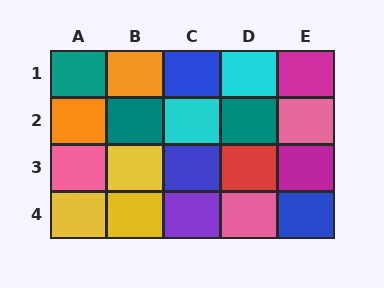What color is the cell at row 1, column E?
Magenta.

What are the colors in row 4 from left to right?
Yellow, yellow, purple, pink, blue.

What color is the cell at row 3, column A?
Pink.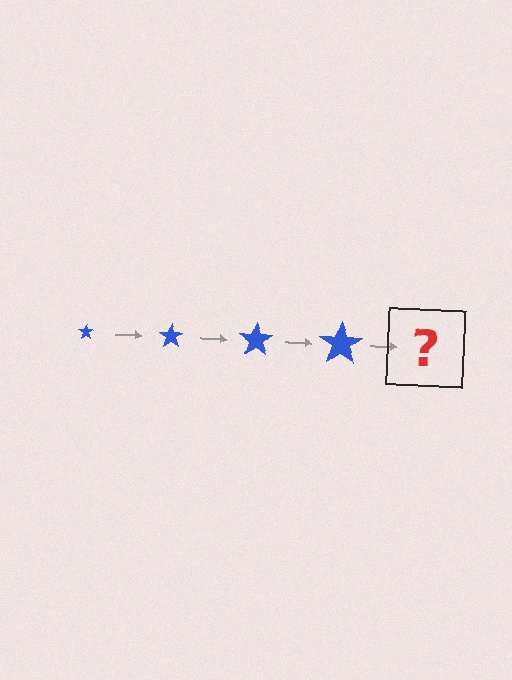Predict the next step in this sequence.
The next step is a blue star, larger than the previous one.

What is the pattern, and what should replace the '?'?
The pattern is that the star gets progressively larger each step. The '?' should be a blue star, larger than the previous one.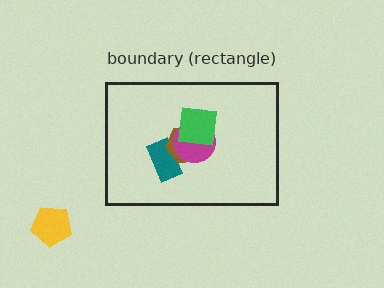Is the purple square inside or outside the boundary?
Inside.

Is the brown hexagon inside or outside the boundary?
Inside.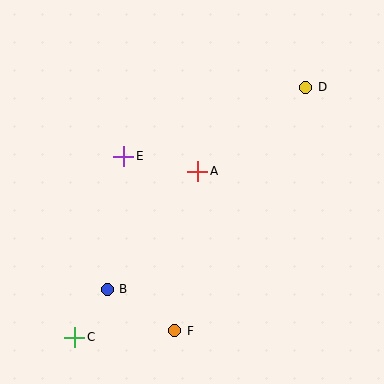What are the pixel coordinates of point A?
Point A is at (198, 171).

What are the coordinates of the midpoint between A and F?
The midpoint between A and F is at (186, 251).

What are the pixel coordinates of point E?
Point E is at (124, 156).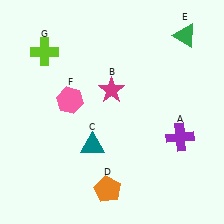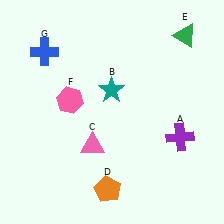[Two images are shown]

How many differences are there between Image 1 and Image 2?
There are 3 differences between the two images.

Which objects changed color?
B changed from magenta to teal. C changed from teal to pink. G changed from lime to blue.